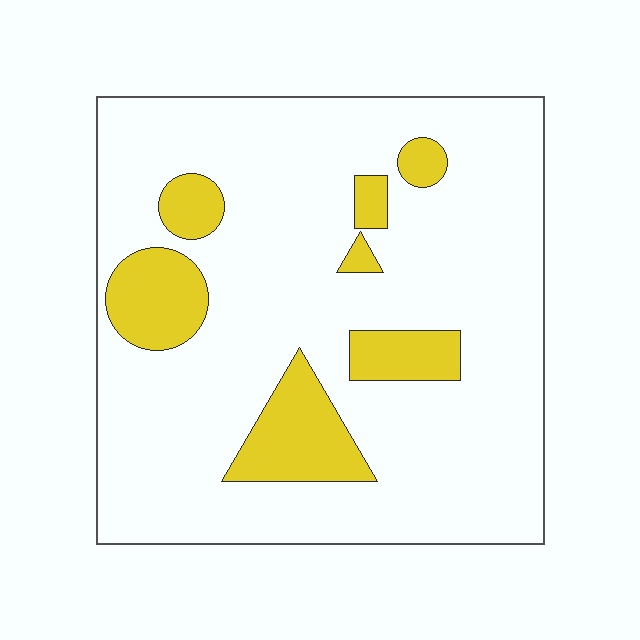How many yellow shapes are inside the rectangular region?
7.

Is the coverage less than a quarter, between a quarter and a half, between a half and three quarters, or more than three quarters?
Less than a quarter.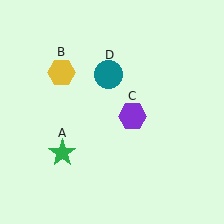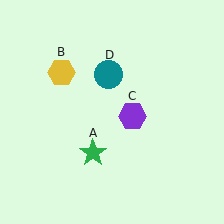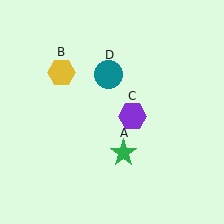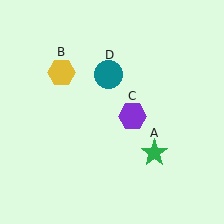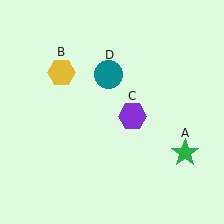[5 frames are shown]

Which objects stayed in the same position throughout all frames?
Yellow hexagon (object B) and purple hexagon (object C) and teal circle (object D) remained stationary.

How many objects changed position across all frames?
1 object changed position: green star (object A).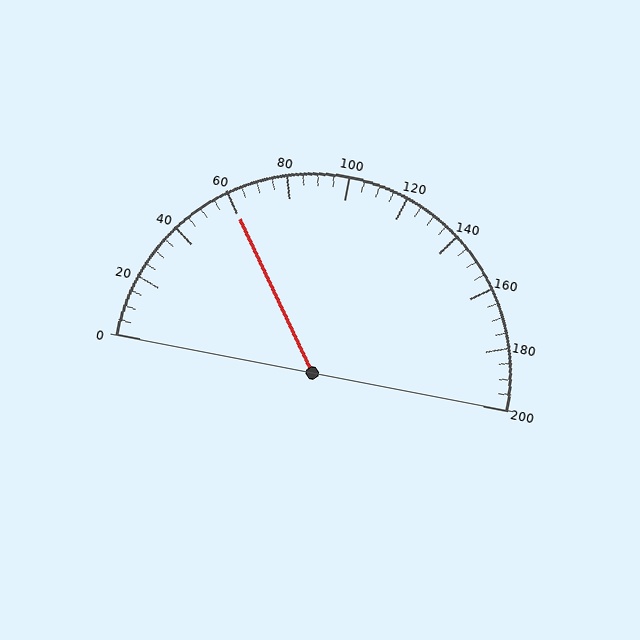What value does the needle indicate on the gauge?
The needle indicates approximately 60.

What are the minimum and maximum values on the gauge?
The gauge ranges from 0 to 200.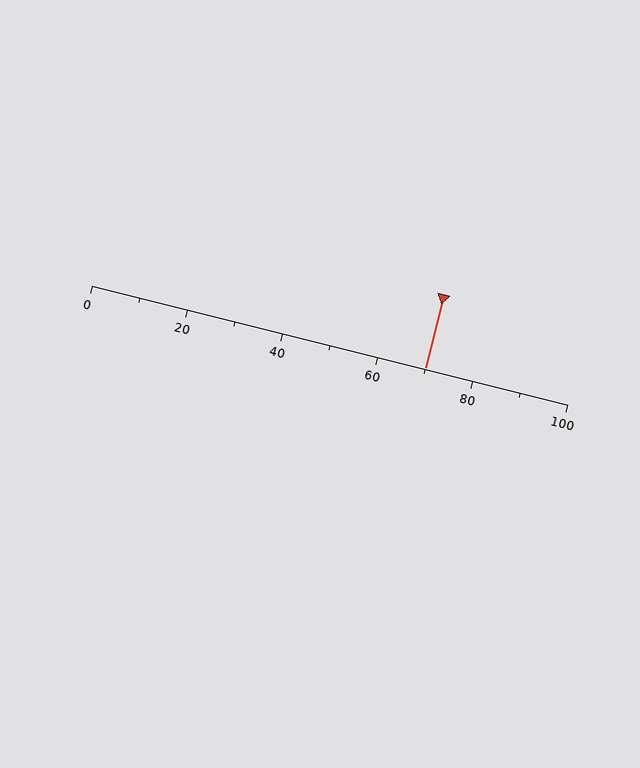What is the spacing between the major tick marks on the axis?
The major ticks are spaced 20 apart.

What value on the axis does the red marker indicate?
The marker indicates approximately 70.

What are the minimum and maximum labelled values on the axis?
The axis runs from 0 to 100.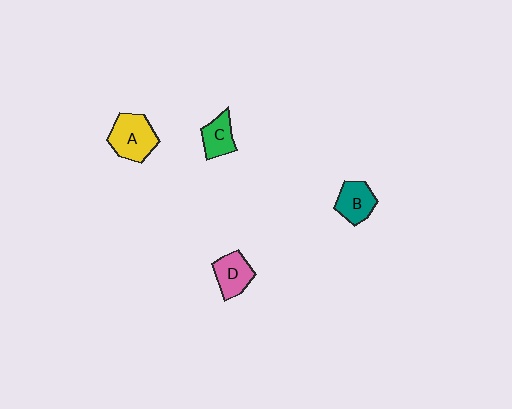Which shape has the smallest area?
Shape C (green).